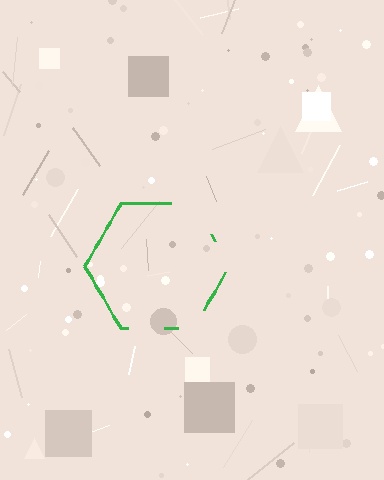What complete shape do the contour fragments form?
The contour fragments form a hexagon.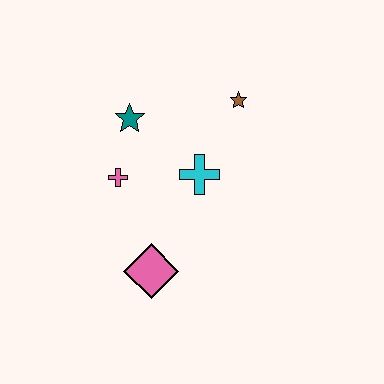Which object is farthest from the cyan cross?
The pink diamond is farthest from the cyan cross.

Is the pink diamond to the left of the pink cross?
No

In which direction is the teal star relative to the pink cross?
The teal star is above the pink cross.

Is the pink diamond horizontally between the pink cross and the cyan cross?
Yes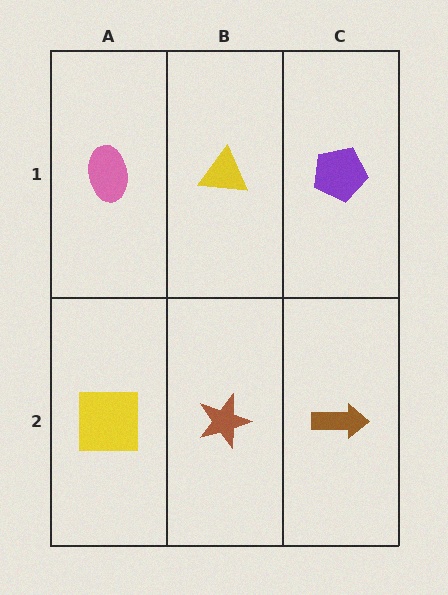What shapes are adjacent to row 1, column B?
A brown star (row 2, column B), a pink ellipse (row 1, column A), a purple pentagon (row 1, column C).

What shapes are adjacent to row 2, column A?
A pink ellipse (row 1, column A), a brown star (row 2, column B).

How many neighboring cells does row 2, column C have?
2.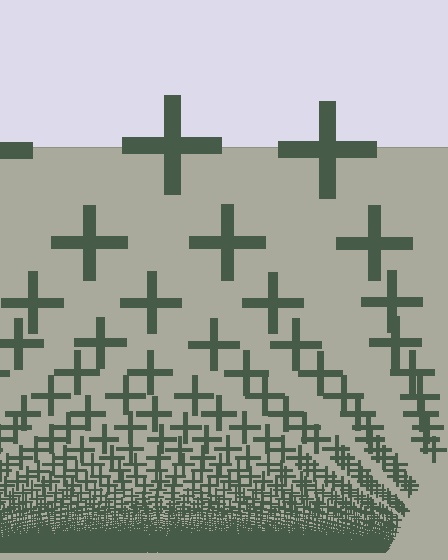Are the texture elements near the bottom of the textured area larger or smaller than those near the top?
Smaller. The gradient is inverted — elements near the bottom are smaller and denser.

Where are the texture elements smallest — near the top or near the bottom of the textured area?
Near the bottom.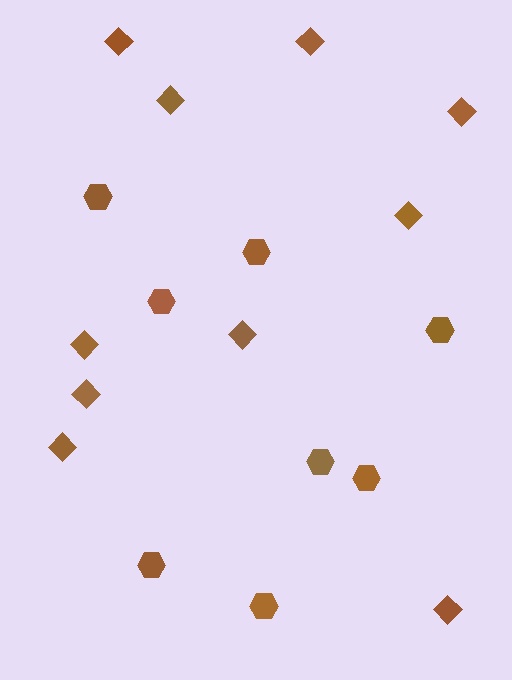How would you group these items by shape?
There are 2 groups: one group of diamonds (10) and one group of hexagons (8).